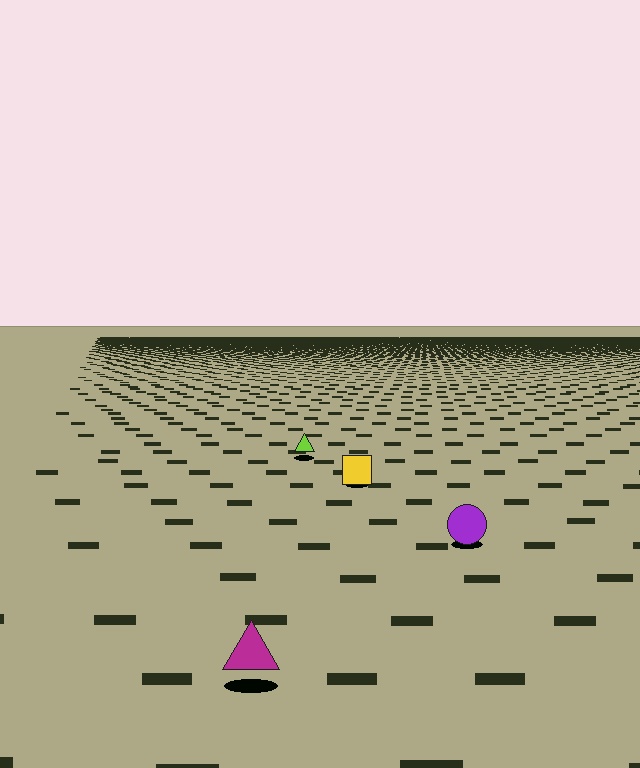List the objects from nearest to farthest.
From nearest to farthest: the magenta triangle, the purple circle, the yellow square, the lime triangle.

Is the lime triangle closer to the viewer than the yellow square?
No. The yellow square is closer — you can tell from the texture gradient: the ground texture is coarser near it.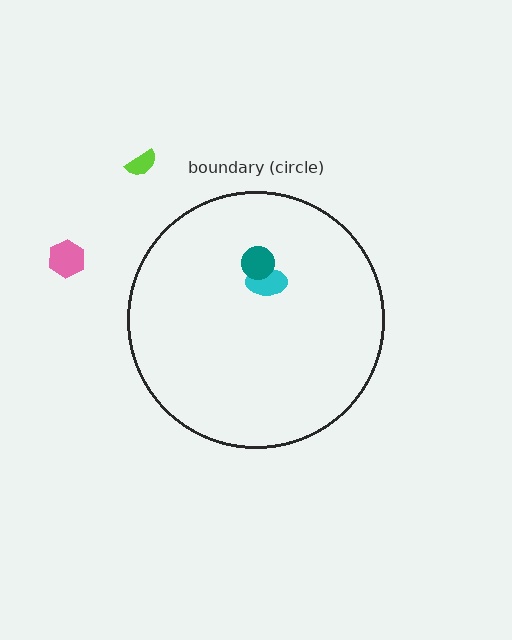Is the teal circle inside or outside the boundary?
Inside.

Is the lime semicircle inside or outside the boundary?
Outside.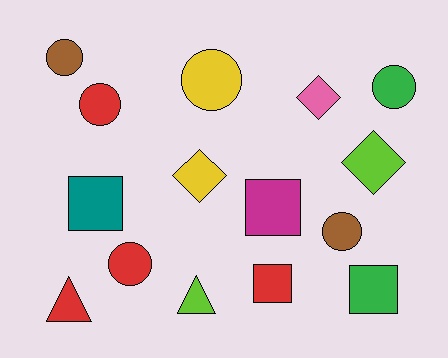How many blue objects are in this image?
There are no blue objects.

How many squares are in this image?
There are 4 squares.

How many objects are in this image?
There are 15 objects.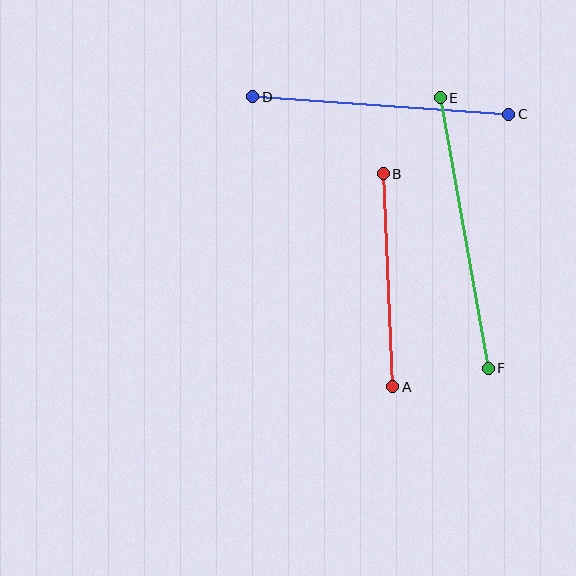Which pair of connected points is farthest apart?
Points E and F are farthest apart.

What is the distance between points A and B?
The distance is approximately 213 pixels.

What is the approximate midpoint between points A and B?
The midpoint is at approximately (388, 280) pixels.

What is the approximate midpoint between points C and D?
The midpoint is at approximately (381, 105) pixels.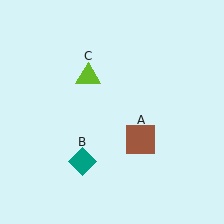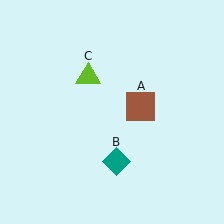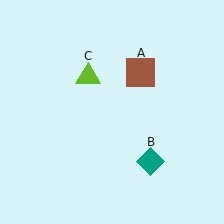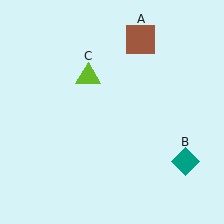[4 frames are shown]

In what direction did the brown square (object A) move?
The brown square (object A) moved up.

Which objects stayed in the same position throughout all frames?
Lime triangle (object C) remained stationary.